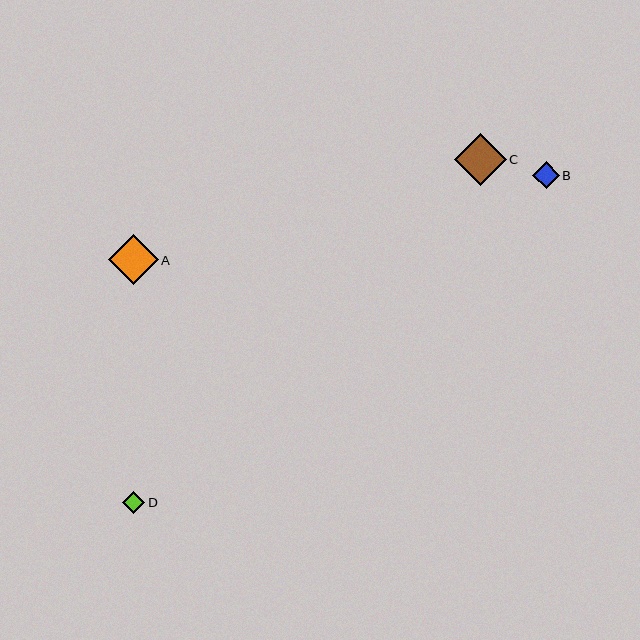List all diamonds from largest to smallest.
From largest to smallest: C, A, B, D.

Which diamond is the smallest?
Diamond D is the smallest with a size of approximately 22 pixels.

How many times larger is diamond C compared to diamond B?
Diamond C is approximately 1.9 times the size of diamond B.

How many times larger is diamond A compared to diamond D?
Diamond A is approximately 2.2 times the size of diamond D.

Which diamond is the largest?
Diamond C is the largest with a size of approximately 52 pixels.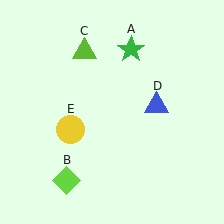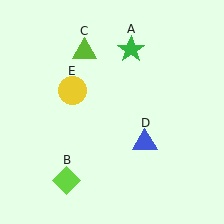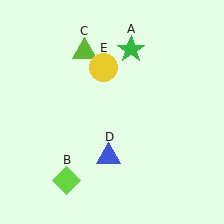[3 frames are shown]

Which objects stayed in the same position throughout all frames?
Green star (object A) and lime diamond (object B) and lime triangle (object C) remained stationary.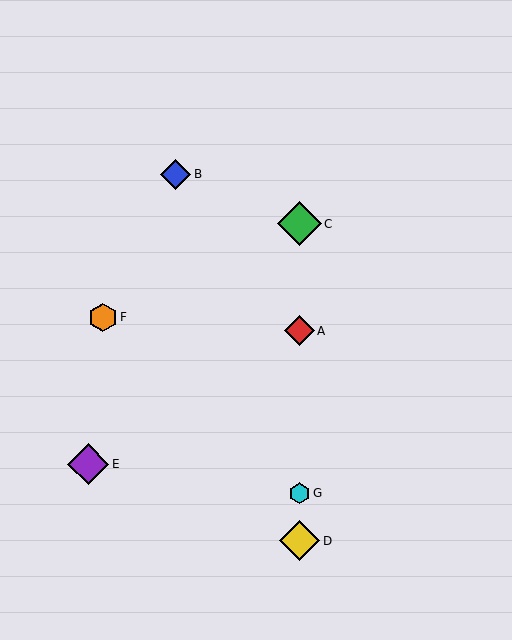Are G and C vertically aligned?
Yes, both are at x≈299.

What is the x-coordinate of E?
Object E is at x≈88.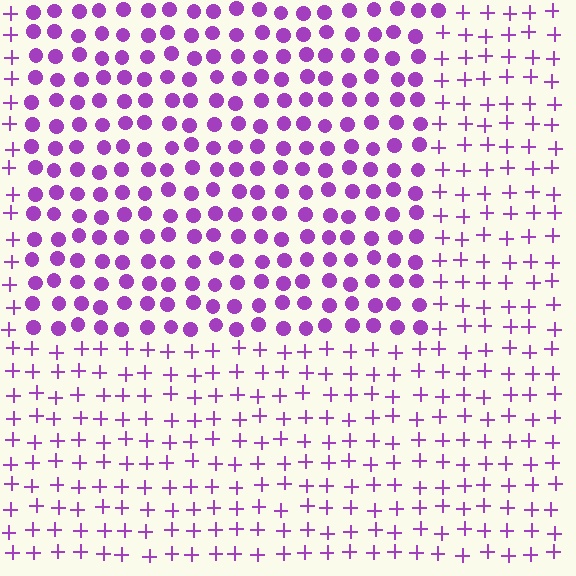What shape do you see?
I see a rectangle.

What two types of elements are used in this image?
The image uses circles inside the rectangle region and plus signs outside it.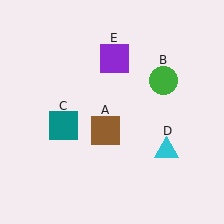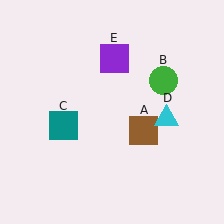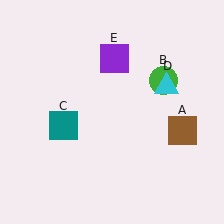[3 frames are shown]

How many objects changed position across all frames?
2 objects changed position: brown square (object A), cyan triangle (object D).